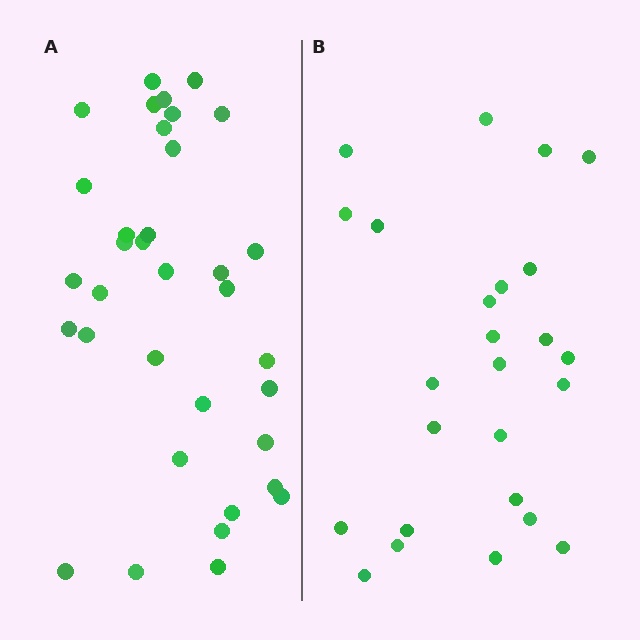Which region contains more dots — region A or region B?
Region A (the left region) has more dots.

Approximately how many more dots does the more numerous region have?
Region A has roughly 10 or so more dots than region B.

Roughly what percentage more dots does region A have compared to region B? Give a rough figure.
About 40% more.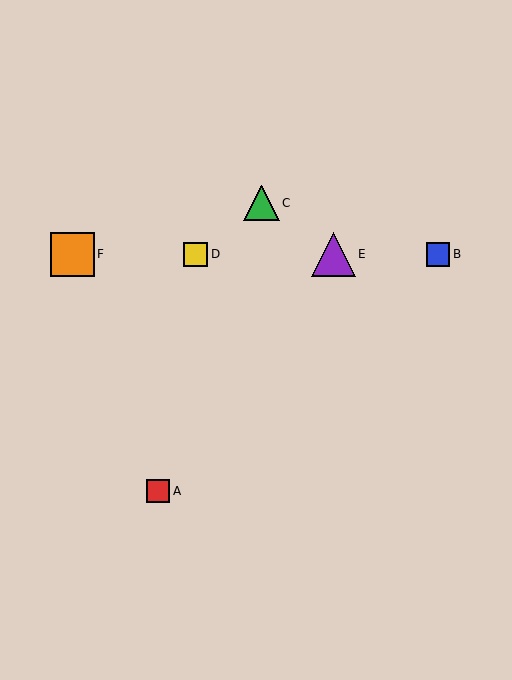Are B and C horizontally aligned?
No, B is at y≈254 and C is at y≈203.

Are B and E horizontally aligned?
Yes, both are at y≈254.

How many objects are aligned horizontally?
4 objects (B, D, E, F) are aligned horizontally.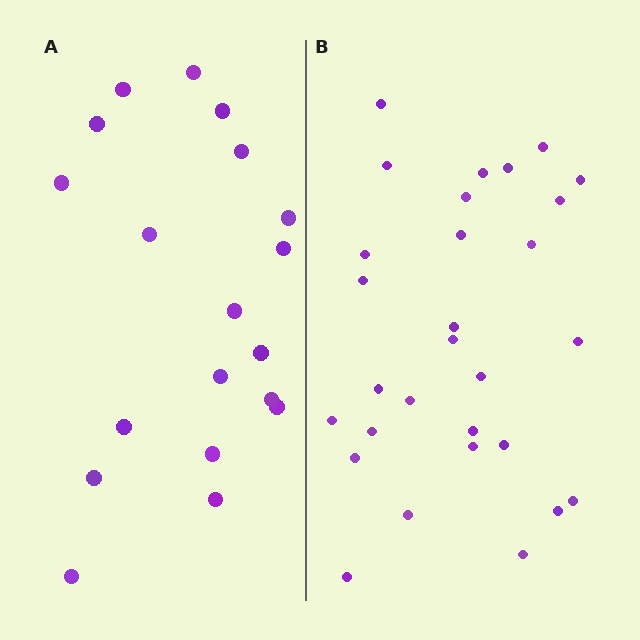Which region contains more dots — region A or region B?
Region B (the right region) has more dots.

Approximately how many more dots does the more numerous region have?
Region B has roughly 10 or so more dots than region A.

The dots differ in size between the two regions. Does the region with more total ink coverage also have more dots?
No. Region A has more total ink coverage because its dots are larger, but region B actually contains more individual dots. Total area can be misleading — the number of items is what matters here.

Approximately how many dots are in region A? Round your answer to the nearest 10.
About 20 dots. (The exact count is 19, which rounds to 20.)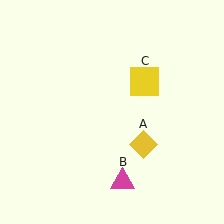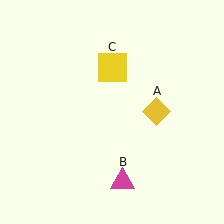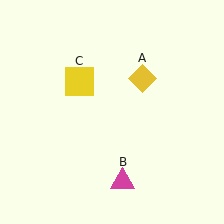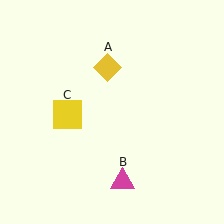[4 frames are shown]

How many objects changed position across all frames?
2 objects changed position: yellow diamond (object A), yellow square (object C).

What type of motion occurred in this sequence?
The yellow diamond (object A), yellow square (object C) rotated counterclockwise around the center of the scene.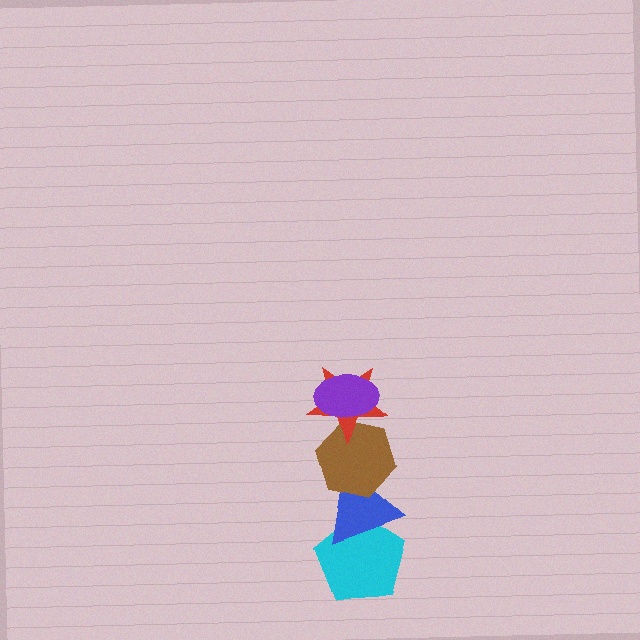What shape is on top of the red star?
The purple ellipse is on top of the red star.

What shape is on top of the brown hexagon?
The red star is on top of the brown hexagon.